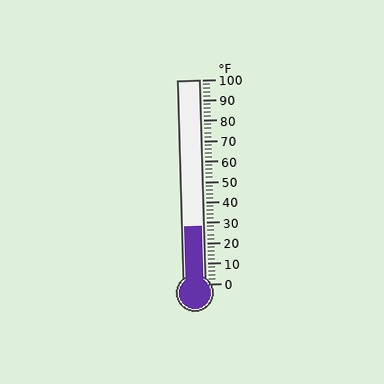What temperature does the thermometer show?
The thermometer shows approximately 28°F.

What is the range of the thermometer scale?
The thermometer scale ranges from 0°F to 100°F.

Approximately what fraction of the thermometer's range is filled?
The thermometer is filled to approximately 30% of its range.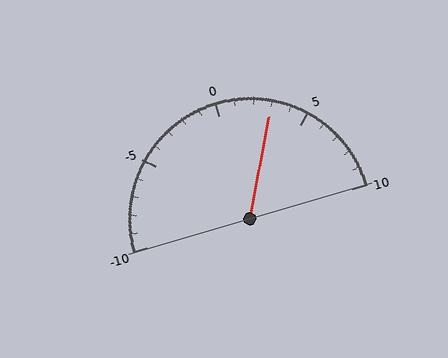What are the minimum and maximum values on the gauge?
The gauge ranges from -10 to 10.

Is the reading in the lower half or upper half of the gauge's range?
The reading is in the upper half of the range (-10 to 10).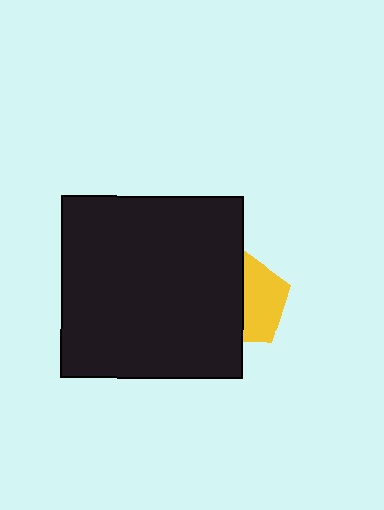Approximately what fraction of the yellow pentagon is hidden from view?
Roughly 51% of the yellow pentagon is hidden behind the black rectangle.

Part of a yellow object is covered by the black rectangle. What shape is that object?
It is a pentagon.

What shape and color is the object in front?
The object in front is a black rectangle.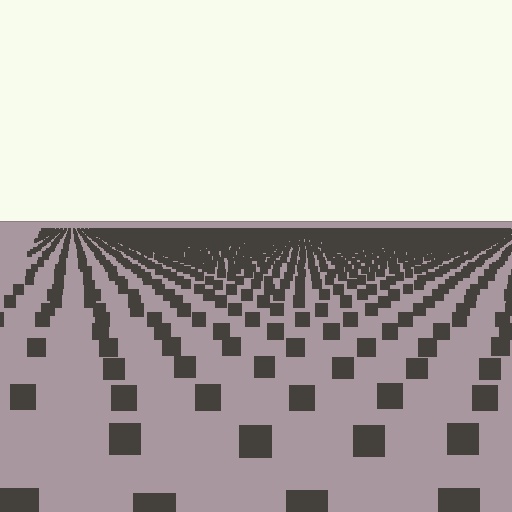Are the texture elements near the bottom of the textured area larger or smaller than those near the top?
Larger. Near the bottom, elements are closer to the viewer and appear at a bigger on-screen size.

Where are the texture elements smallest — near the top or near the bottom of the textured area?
Near the top.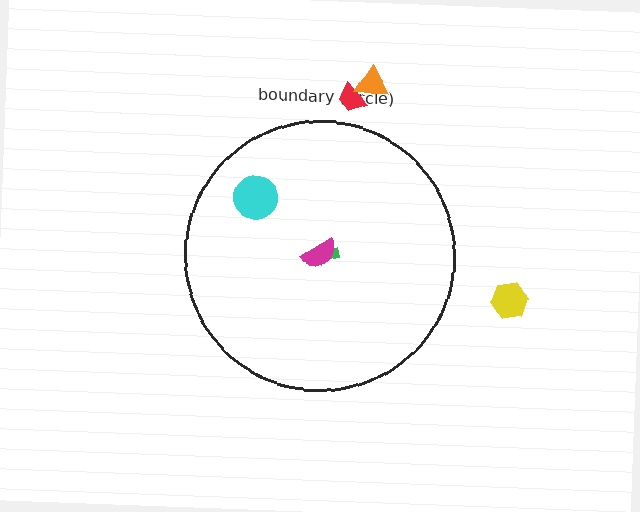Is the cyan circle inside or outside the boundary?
Inside.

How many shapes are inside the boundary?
3 inside, 3 outside.